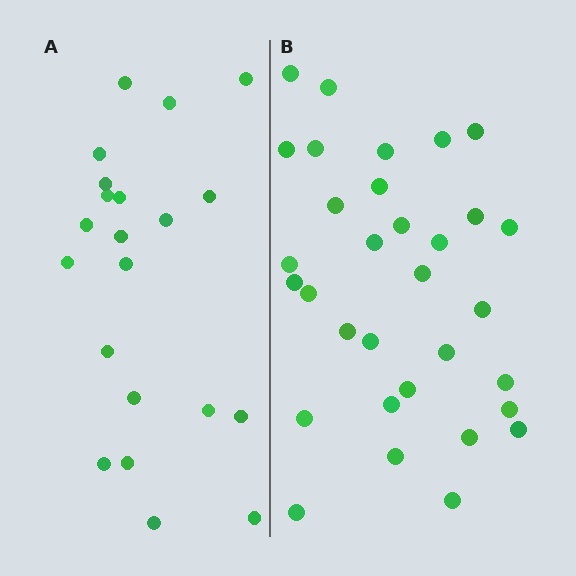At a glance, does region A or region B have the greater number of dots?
Region B (the right region) has more dots.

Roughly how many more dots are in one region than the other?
Region B has roughly 12 or so more dots than region A.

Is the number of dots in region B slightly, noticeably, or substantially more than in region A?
Region B has substantially more. The ratio is roughly 1.5 to 1.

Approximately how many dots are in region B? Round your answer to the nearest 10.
About 30 dots. (The exact count is 32, which rounds to 30.)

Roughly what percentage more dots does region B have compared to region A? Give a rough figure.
About 50% more.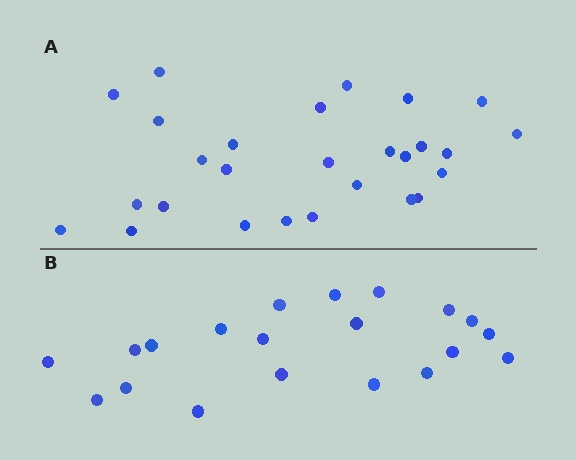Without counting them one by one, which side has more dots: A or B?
Region A (the top region) has more dots.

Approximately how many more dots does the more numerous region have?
Region A has roughly 8 or so more dots than region B.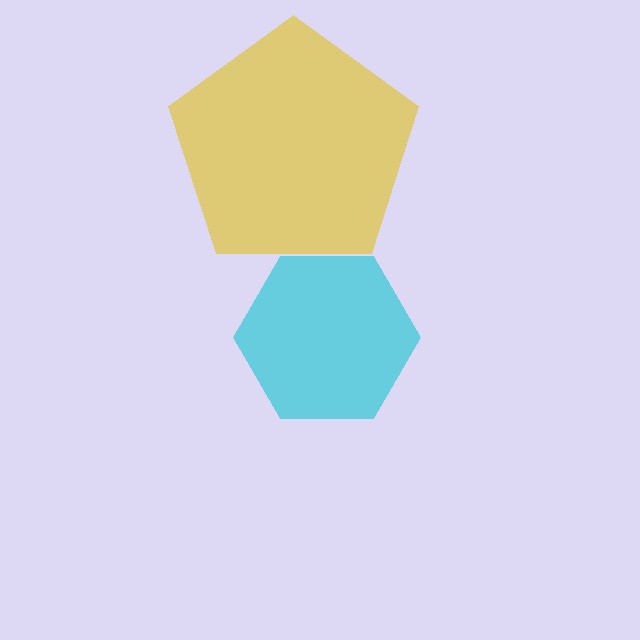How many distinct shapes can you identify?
There are 2 distinct shapes: a yellow pentagon, a cyan hexagon.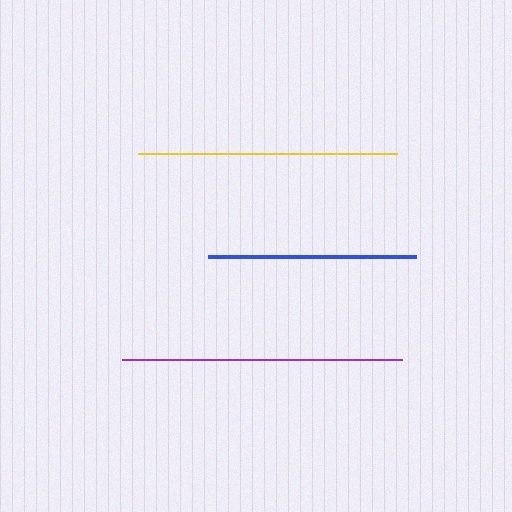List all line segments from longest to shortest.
From longest to shortest: purple, yellow, blue.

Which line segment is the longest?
The purple line is the longest at approximately 279 pixels.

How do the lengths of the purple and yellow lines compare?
The purple and yellow lines are approximately the same length.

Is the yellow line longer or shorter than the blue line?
The yellow line is longer than the blue line.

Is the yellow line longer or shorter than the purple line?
The purple line is longer than the yellow line.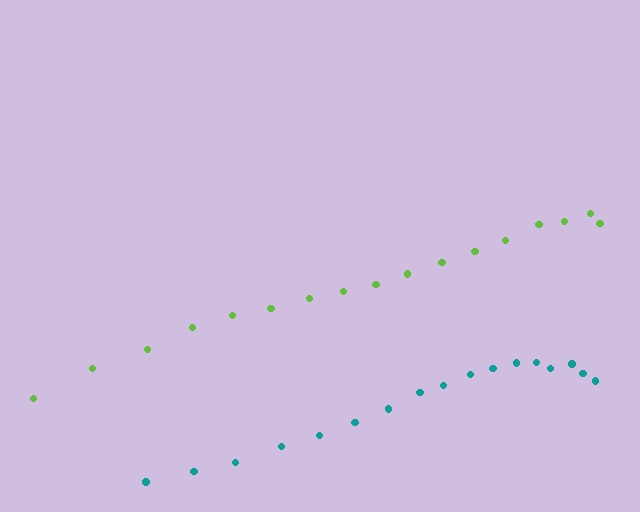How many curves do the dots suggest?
There are 2 distinct paths.